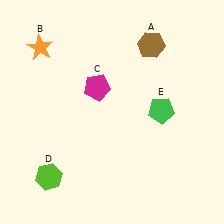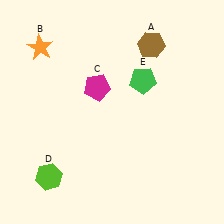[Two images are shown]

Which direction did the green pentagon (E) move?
The green pentagon (E) moved up.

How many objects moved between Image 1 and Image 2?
1 object moved between the two images.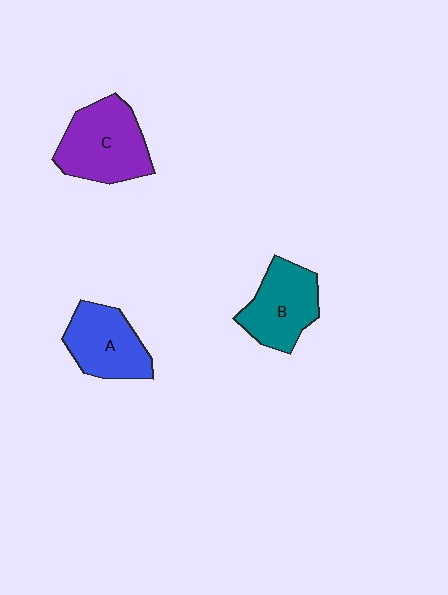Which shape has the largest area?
Shape C (purple).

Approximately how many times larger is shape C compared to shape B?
Approximately 1.2 times.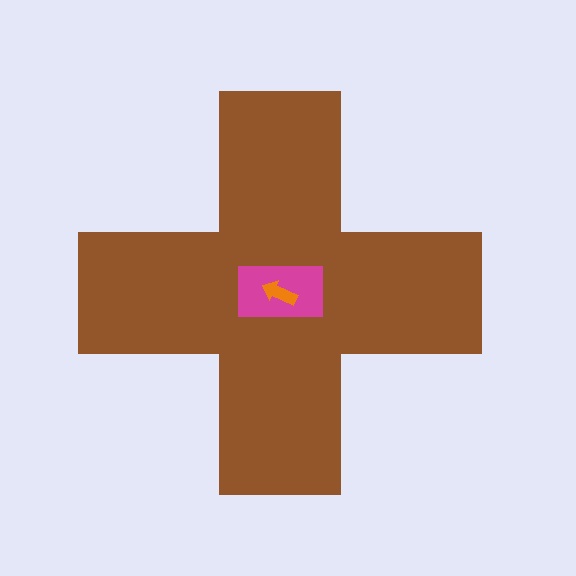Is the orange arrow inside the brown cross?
Yes.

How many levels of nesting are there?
3.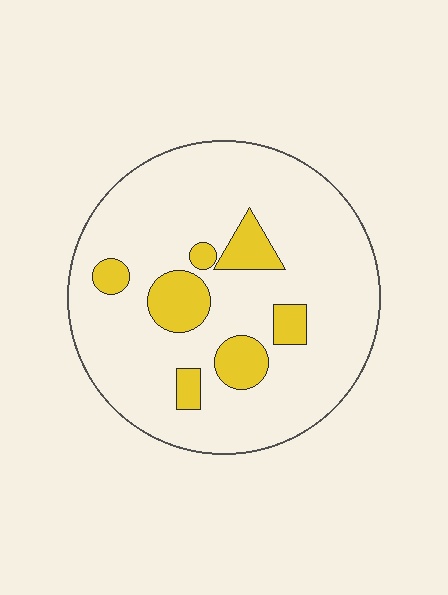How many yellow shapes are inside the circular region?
7.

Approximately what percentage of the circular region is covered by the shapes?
Approximately 15%.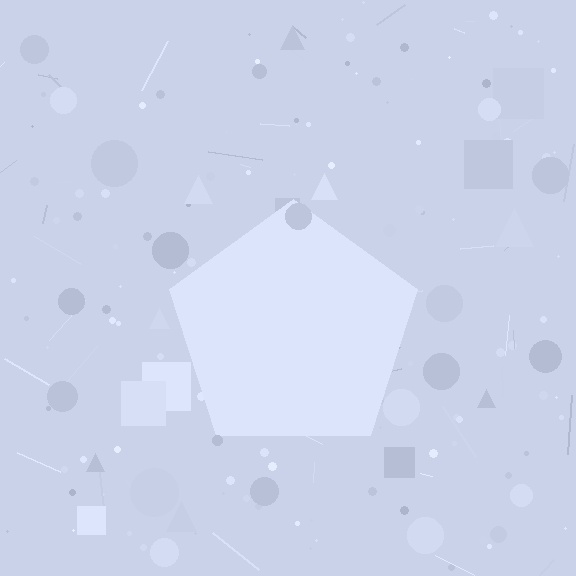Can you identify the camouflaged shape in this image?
The camouflaged shape is a pentagon.